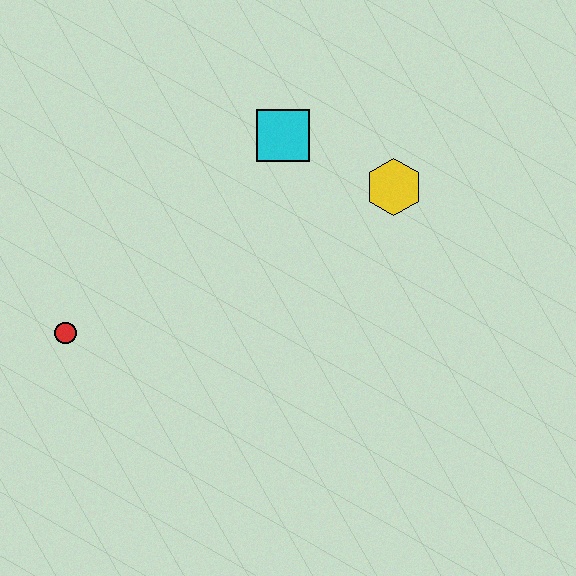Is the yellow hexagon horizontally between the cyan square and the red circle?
No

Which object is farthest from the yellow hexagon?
The red circle is farthest from the yellow hexagon.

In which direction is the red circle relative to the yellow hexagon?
The red circle is to the left of the yellow hexagon.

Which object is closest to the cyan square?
The yellow hexagon is closest to the cyan square.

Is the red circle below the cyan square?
Yes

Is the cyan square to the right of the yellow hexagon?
No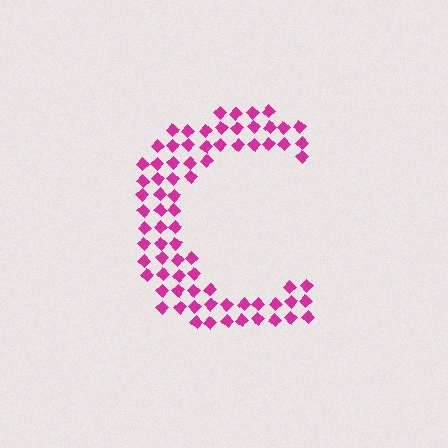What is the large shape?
The large shape is the letter C.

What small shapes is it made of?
It is made of small diamonds.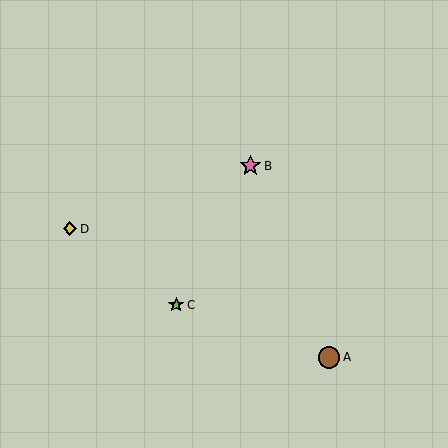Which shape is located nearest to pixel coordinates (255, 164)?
The pink star (labeled B) at (250, 166) is nearest to that location.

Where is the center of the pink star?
The center of the pink star is at (250, 166).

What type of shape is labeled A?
Shape A is a brown circle.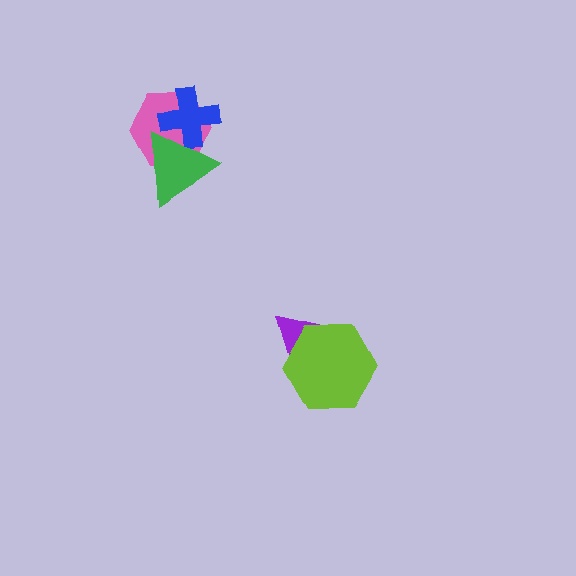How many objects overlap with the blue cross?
2 objects overlap with the blue cross.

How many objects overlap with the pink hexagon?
2 objects overlap with the pink hexagon.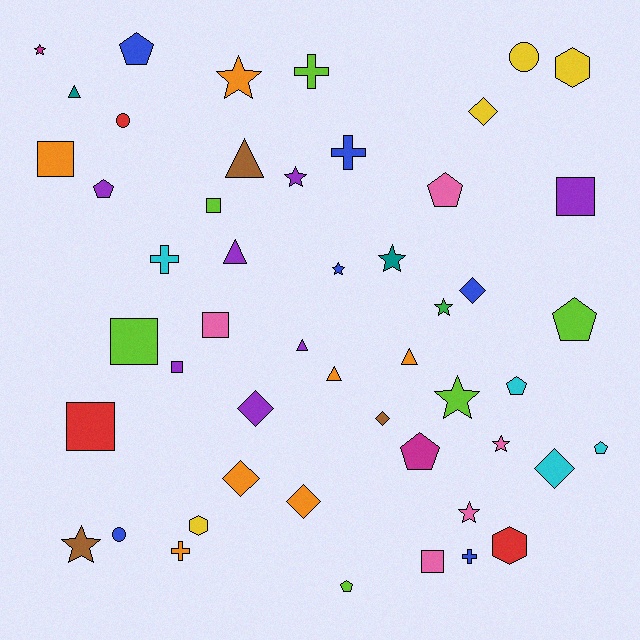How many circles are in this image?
There are 3 circles.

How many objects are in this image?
There are 50 objects.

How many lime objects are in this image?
There are 6 lime objects.